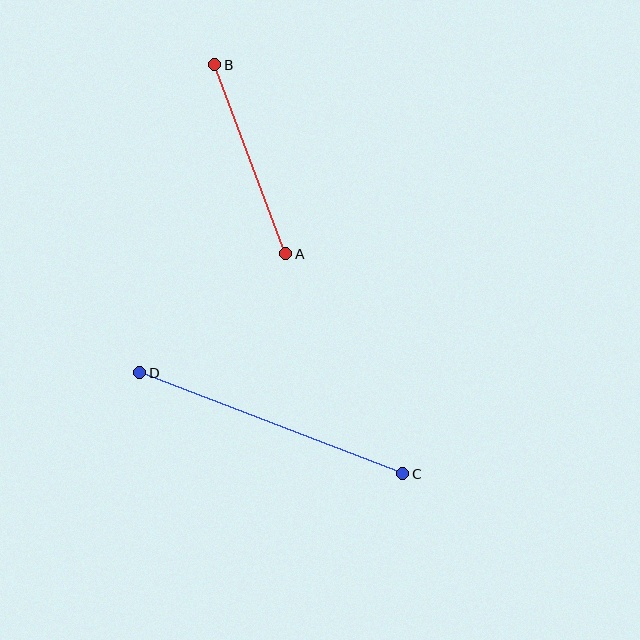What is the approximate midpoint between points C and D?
The midpoint is at approximately (271, 423) pixels.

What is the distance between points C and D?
The distance is approximately 282 pixels.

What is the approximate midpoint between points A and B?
The midpoint is at approximately (250, 159) pixels.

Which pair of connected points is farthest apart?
Points C and D are farthest apart.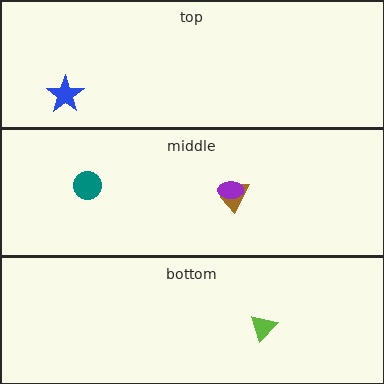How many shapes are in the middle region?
3.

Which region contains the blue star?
The top region.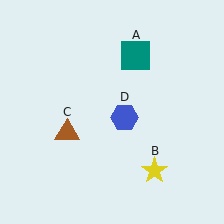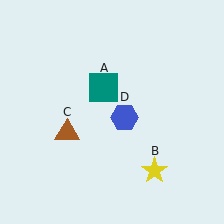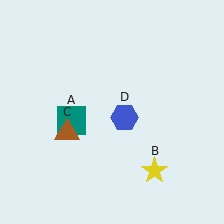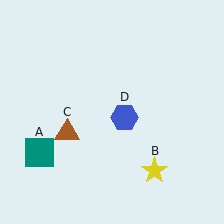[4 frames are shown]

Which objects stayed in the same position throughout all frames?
Yellow star (object B) and brown triangle (object C) and blue hexagon (object D) remained stationary.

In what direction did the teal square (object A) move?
The teal square (object A) moved down and to the left.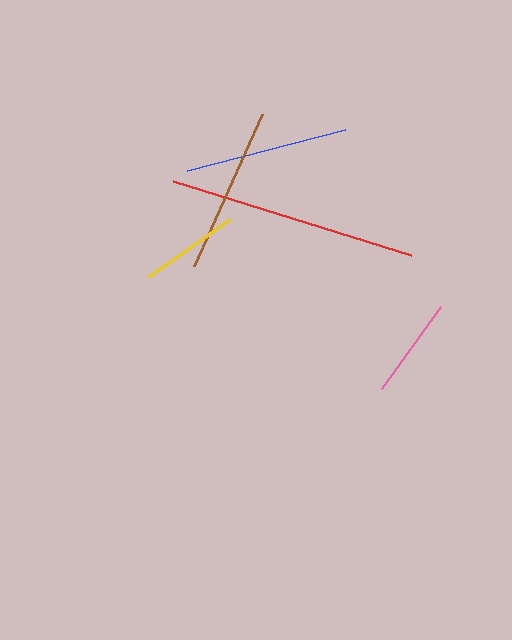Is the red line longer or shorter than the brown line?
The red line is longer than the brown line.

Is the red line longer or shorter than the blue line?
The red line is longer than the blue line.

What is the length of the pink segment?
The pink segment is approximately 101 pixels long.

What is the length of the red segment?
The red segment is approximately 249 pixels long.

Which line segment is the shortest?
The yellow line is the shortest at approximately 100 pixels.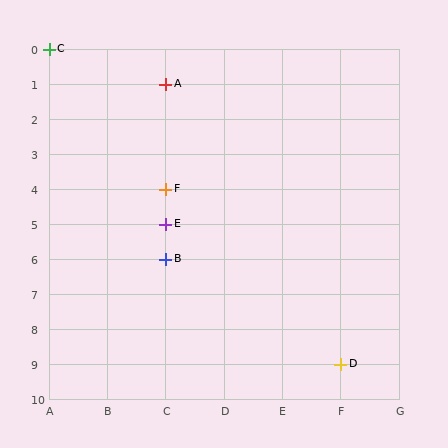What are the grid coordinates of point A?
Point A is at grid coordinates (C, 1).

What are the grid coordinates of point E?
Point E is at grid coordinates (C, 5).